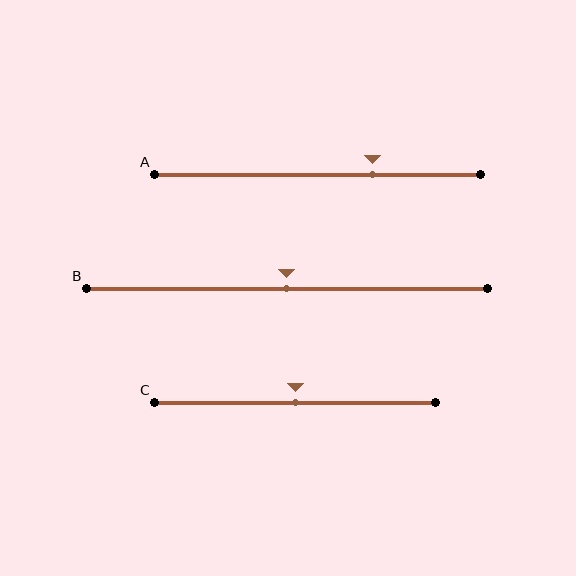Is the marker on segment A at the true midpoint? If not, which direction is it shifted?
No, the marker on segment A is shifted to the right by about 17% of the segment length.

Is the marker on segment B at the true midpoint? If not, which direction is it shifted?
Yes, the marker on segment B is at the true midpoint.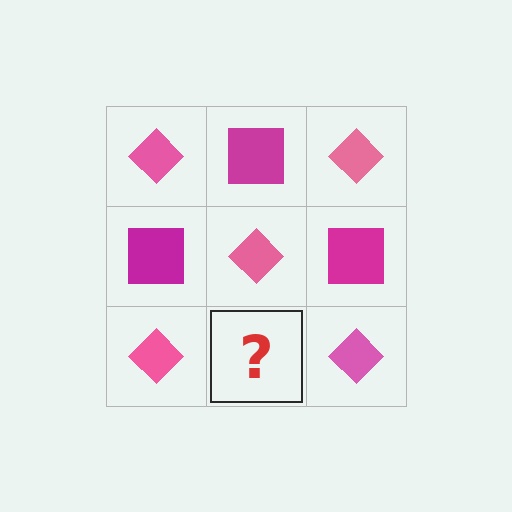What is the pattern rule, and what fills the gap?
The rule is that it alternates pink diamond and magenta square in a checkerboard pattern. The gap should be filled with a magenta square.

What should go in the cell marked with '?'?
The missing cell should contain a magenta square.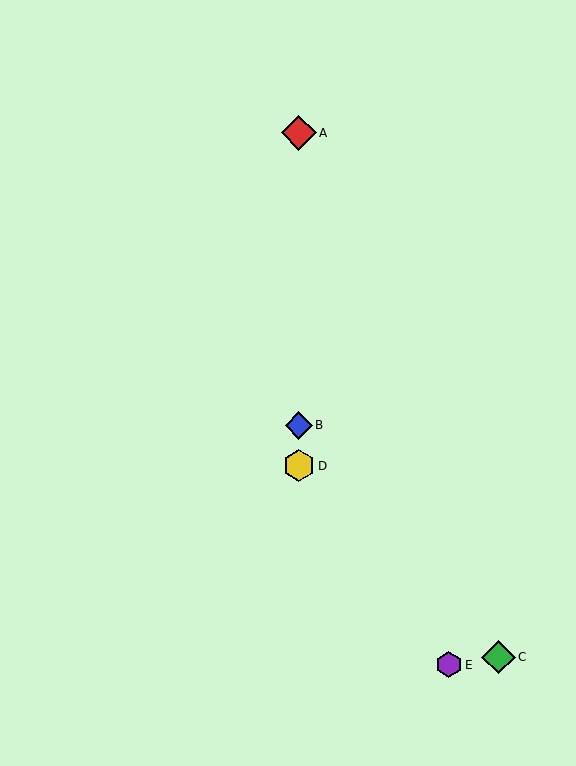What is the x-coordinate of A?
Object A is at x≈299.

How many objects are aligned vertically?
3 objects (A, B, D) are aligned vertically.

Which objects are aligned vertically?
Objects A, B, D are aligned vertically.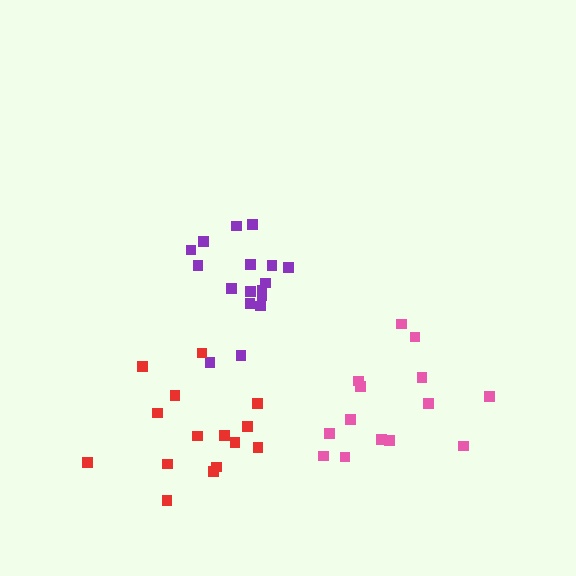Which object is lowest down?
The red cluster is bottommost.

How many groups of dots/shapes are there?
There are 3 groups.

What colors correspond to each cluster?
The clusters are colored: purple, pink, red.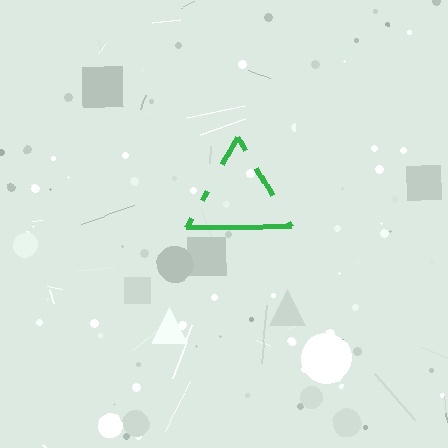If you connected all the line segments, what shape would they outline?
They would outline a triangle.